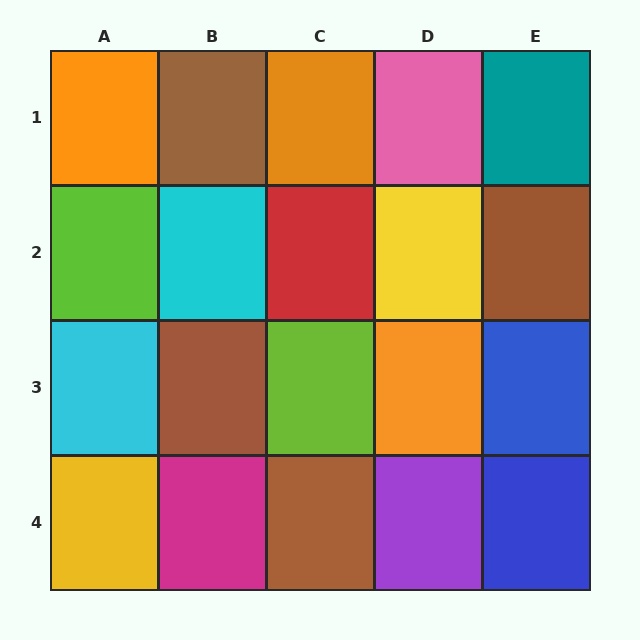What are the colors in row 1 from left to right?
Orange, brown, orange, pink, teal.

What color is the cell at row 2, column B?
Cyan.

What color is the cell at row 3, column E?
Blue.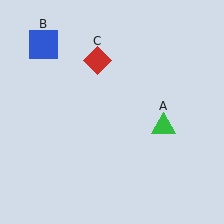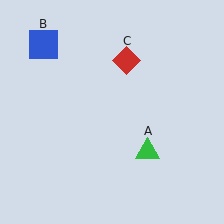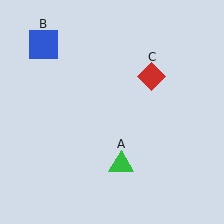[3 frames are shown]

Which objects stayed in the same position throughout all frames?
Blue square (object B) remained stationary.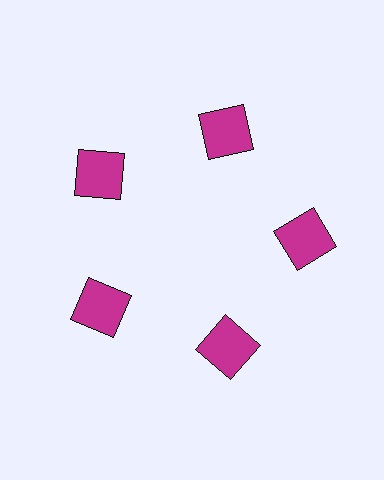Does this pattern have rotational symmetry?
Yes, this pattern has 5-fold rotational symmetry. It looks the same after rotating 72 degrees around the center.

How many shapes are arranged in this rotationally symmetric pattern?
There are 5 shapes, arranged in 5 groups of 1.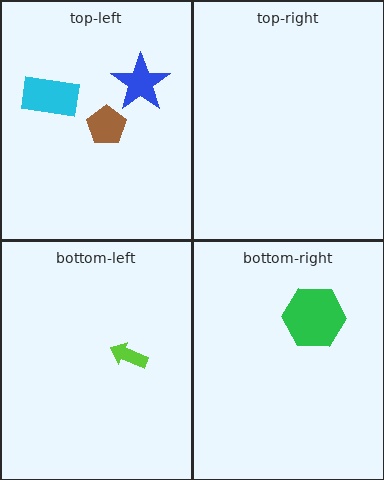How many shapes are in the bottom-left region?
1.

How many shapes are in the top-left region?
3.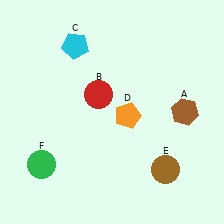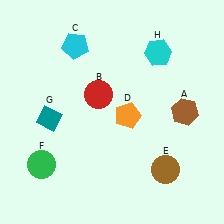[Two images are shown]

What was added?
A teal diamond (G), a cyan hexagon (H) were added in Image 2.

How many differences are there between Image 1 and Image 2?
There are 2 differences between the two images.